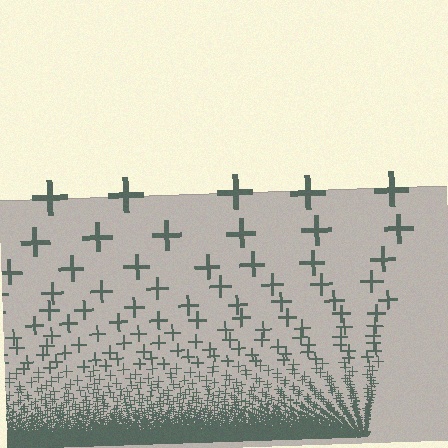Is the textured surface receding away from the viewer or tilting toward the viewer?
The surface appears to tilt toward the viewer. Texture elements get larger and sparser toward the top.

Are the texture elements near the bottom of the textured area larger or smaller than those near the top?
Smaller. The gradient is inverted — elements near the bottom are smaller and denser.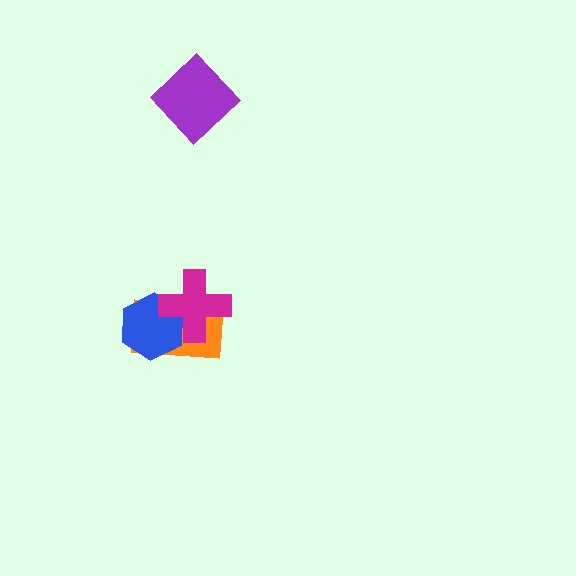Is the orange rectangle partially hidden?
Yes, it is partially covered by another shape.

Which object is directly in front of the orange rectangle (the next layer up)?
The blue hexagon is directly in front of the orange rectangle.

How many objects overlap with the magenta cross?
2 objects overlap with the magenta cross.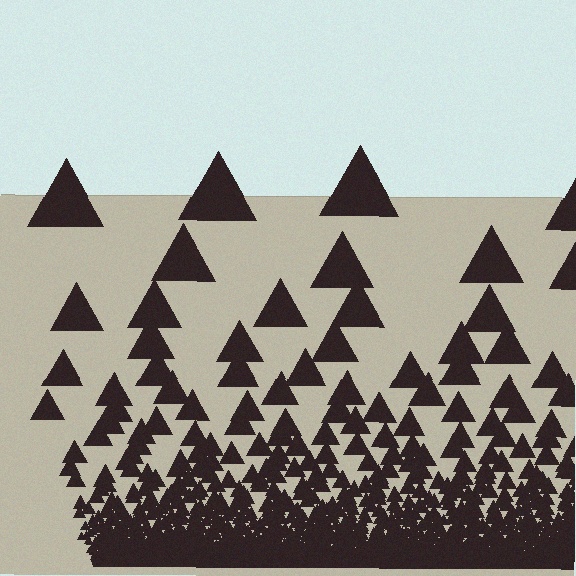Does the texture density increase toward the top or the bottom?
Density increases toward the bottom.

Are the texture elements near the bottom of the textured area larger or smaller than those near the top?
Smaller. The gradient is inverted — elements near the bottom are smaller and denser.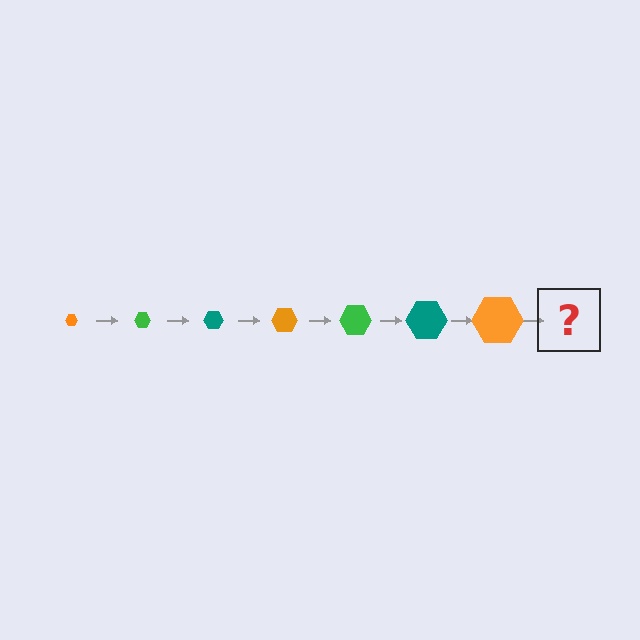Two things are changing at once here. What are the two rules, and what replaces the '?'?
The two rules are that the hexagon grows larger each step and the color cycles through orange, green, and teal. The '?' should be a green hexagon, larger than the previous one.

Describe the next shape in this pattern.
It should be a green hexagon, larger than the previous one.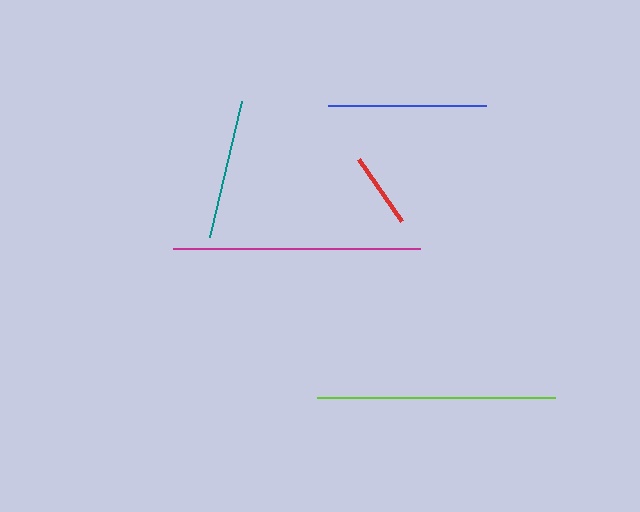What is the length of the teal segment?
The teal segment is approximately 140 pixels long.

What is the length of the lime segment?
The lime segment is approximately 237 pixels long.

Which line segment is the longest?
The magenta line is the longest at approximately 247 pixels.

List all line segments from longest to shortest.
From longest to shortest: magenta, lime, blue, teal, red.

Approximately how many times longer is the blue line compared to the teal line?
The blue line is approximately 1.1 times the length of the teal line.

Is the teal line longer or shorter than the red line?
The teal line is longer than the red line.